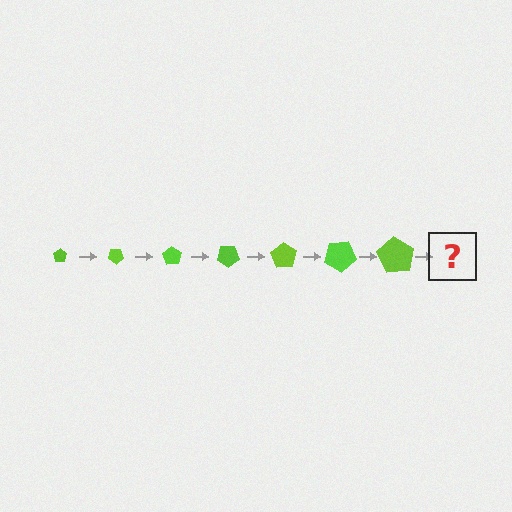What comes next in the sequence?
The next element should be a pentagon, larger than the previous one and rotated 245 degrees from the start.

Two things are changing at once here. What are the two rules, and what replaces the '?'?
The two rules are that the pentagon grows larger each step and it rotates 35 degrees each step. The '?' should be a pentagon, larger than the previous one and rotated 245 degrees from the start.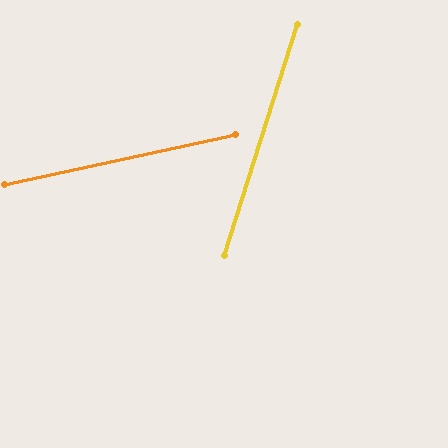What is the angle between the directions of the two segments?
Approximately 60 degrees.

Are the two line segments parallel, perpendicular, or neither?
Neither parallel nor perpendicular — they differ by about 60°.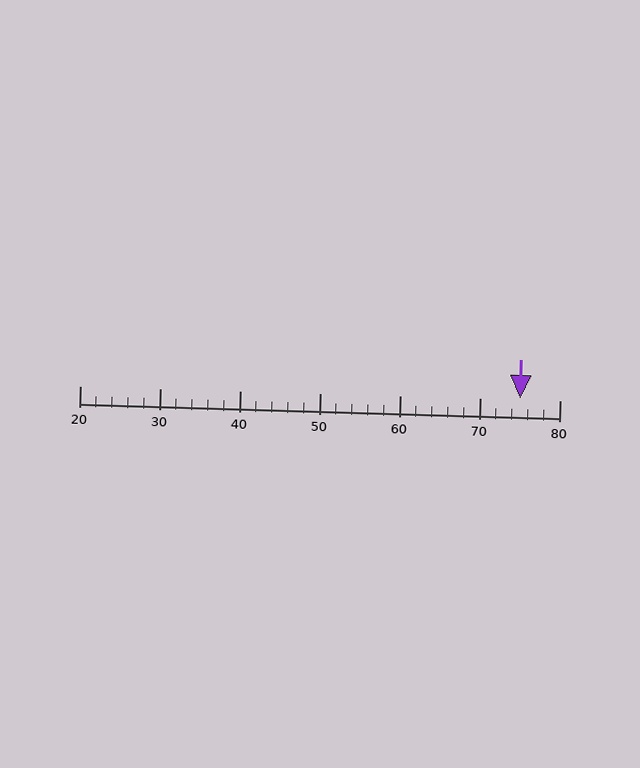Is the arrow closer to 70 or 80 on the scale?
The arrow is closer to 80.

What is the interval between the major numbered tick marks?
The major tick marks are spaced 10 units apart.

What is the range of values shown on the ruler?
The ruler shows values from 20 to 80.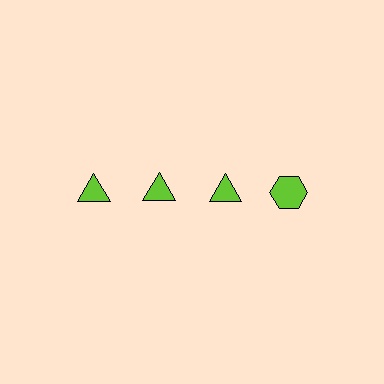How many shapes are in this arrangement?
There are 4 shapes arranged in a grid pattern.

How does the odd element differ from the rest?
It has a different shape: hexagon instead of triangle.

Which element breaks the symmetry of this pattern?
The lime hexagon in the top row, second from right column breaks the symmetry. All other shapes are lime triangles.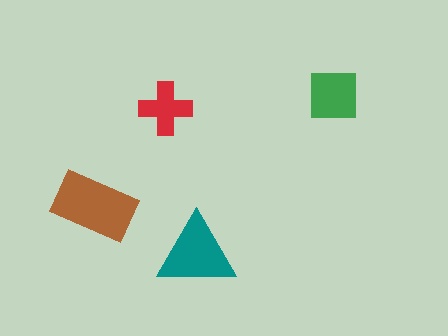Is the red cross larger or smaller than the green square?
Smaller.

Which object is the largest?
The brown rectangle.